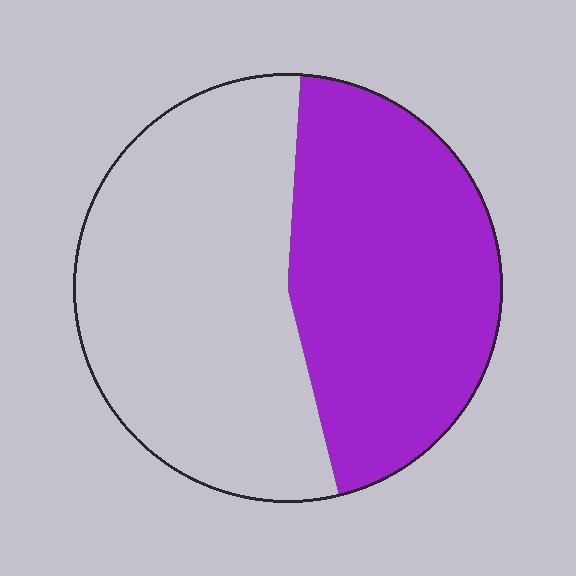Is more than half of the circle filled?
No.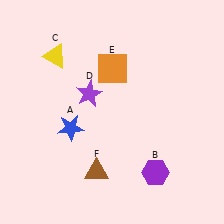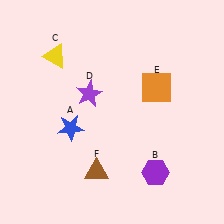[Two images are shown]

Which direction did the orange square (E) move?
The orange square (E) moved right.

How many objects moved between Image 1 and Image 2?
1 object moved between the two images.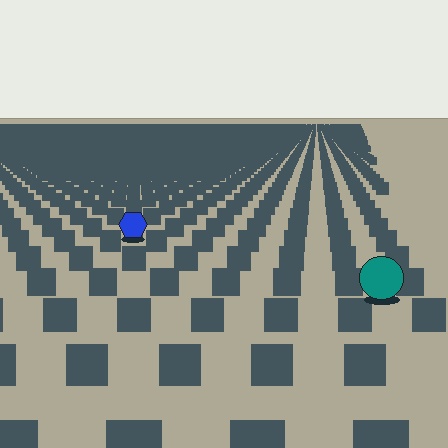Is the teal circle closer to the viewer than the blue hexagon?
Yes. The teal circle is closer — you can tell from the texture gradient: the ground texture is coarser near it.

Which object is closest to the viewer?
The teal circle is closest. The texture marks near it are larger and more spread out.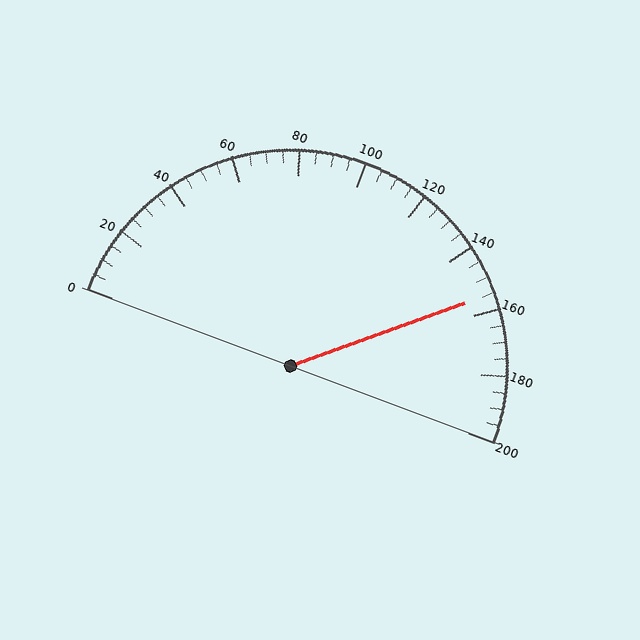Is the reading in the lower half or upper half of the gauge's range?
The reading is in the upper half of the range (0 to 200).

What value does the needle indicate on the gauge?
The needle indicates approximately 155.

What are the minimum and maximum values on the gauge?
The gauge ranges from 0 to 200.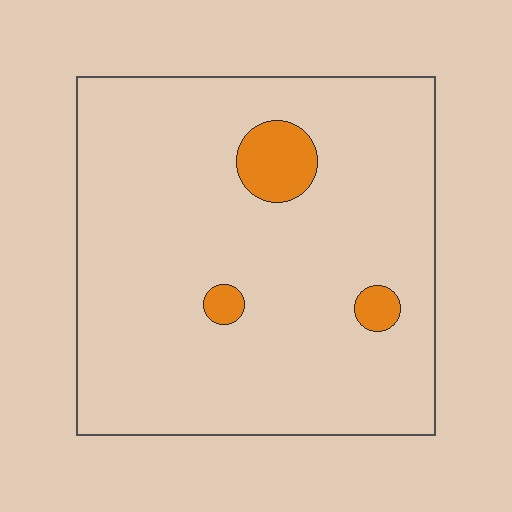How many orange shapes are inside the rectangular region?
3.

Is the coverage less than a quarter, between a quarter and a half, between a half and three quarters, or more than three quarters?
Less than a quarter.